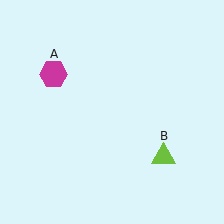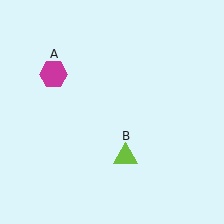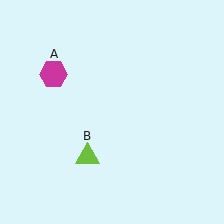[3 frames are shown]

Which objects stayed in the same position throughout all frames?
Magenta hexagon (object A) remained stationary.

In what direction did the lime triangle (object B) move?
The lime triangle (object B) moved left.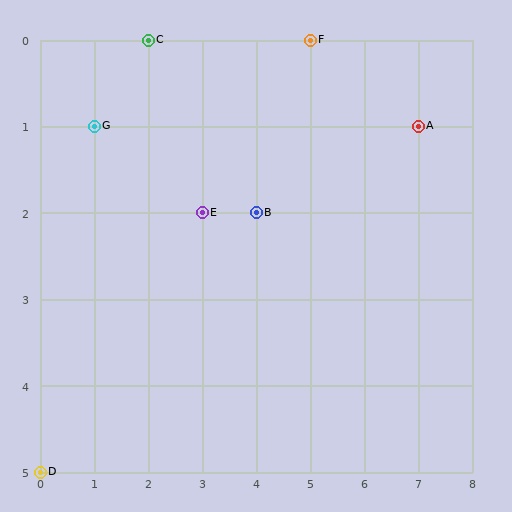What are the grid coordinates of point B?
Point B is at grid coordinates (4, 2).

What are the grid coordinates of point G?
Point G is at grid coordinates (1, 1).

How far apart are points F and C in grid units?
Points F and C are 3 columns apart.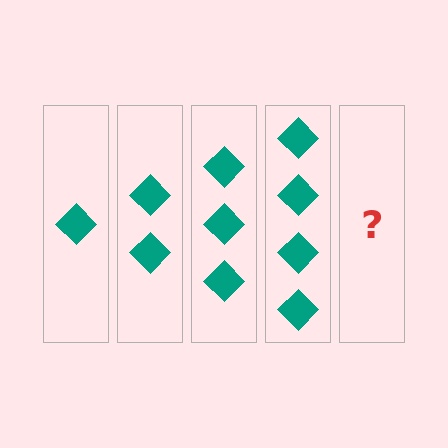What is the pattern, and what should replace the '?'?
The pattern is that each step adds one more diamond. The '?' should be 5 diamonds.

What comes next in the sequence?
The next element should be 5 diamonds.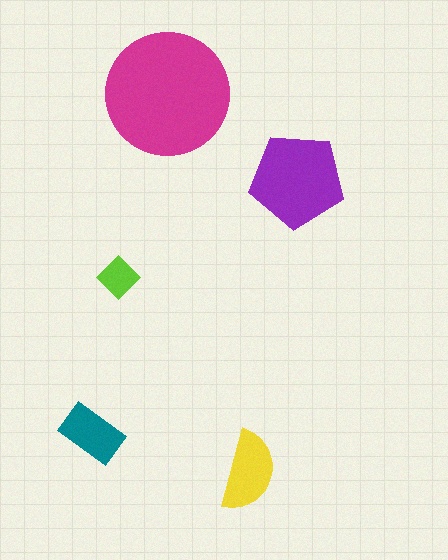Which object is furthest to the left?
The teal rectangle is leftmost.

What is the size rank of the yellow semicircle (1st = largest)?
3rd.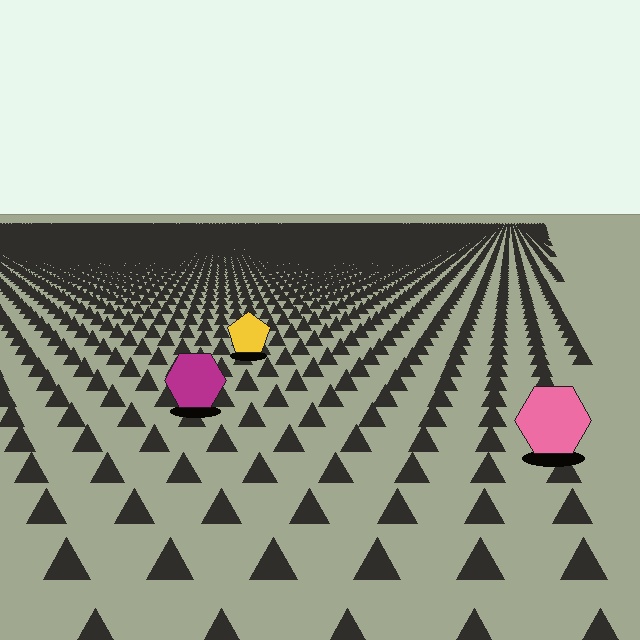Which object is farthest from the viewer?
The yellow pentagon is farthest from the viewer. It appears smaller and the ground texture around it is denser.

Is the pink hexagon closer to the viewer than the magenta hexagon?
Yes. The pink hexagon is closer — you can tell from the texture gradient: the ground texture is coarser near it.